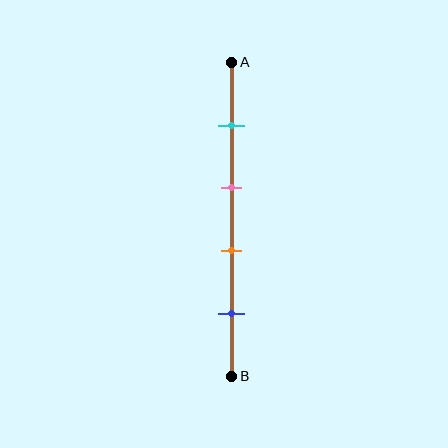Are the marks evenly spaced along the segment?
Yes, the marks are approximately evenly spaced.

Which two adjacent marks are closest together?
The pink and orange marks are the closest adjacent pair.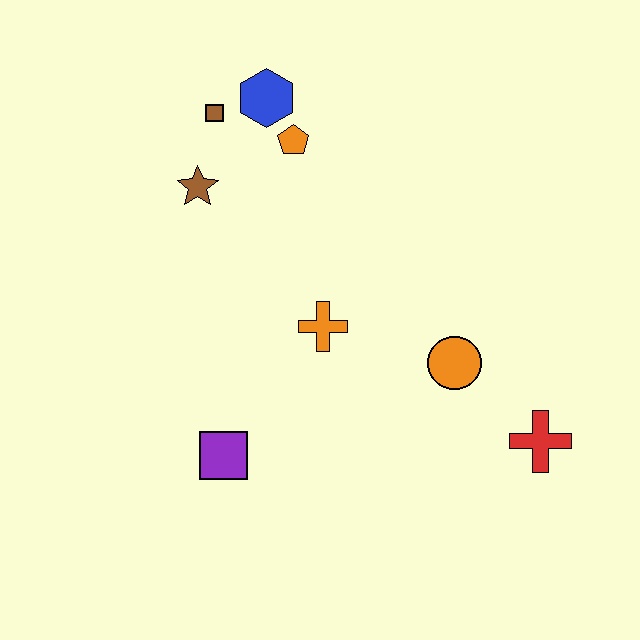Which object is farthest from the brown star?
The red cross is farthest from the brown star.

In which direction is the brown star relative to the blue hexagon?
The brown star is below the blue hexagon.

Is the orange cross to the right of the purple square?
Yes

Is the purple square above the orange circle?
No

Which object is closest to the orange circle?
The red cross is closest to the orange circle.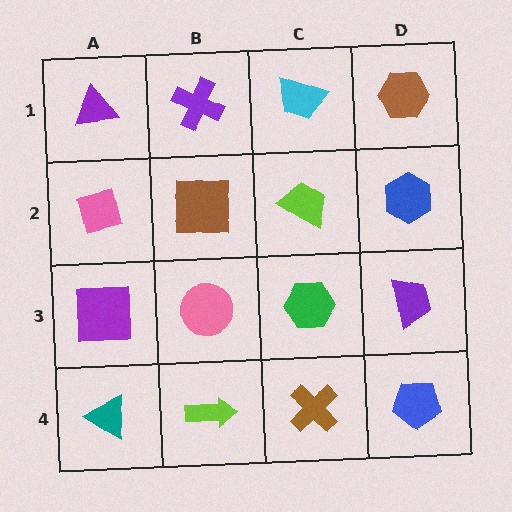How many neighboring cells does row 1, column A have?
2.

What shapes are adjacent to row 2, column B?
A purple cross (row 1, column B), a pink circle (row 3, column B), a pink square (row 2, column A), a lime trapezoid (row 2, column C).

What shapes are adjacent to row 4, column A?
A purple square (row 3, column A), a lime arrow (row 4, column B).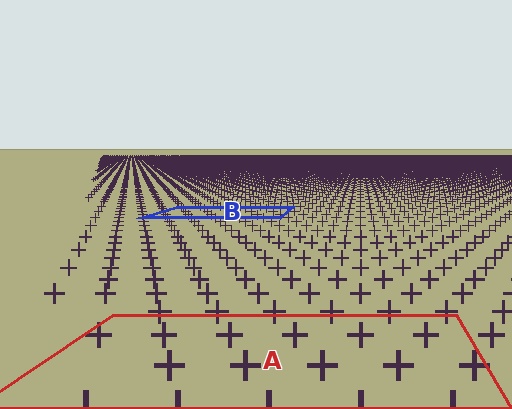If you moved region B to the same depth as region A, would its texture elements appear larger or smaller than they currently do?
They would appear larger. At a closer depth, the same texture elements are projected at a bigger on-screen size.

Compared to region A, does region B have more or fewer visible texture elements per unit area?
Region B has more texture elements per unit area — they are packed more densely because it is farther away.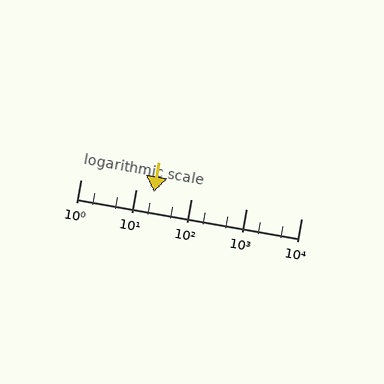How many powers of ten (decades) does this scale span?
The scale spans 4 decades, from 1 to 10000.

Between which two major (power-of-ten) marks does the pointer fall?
The pointer is between 10 and 100.